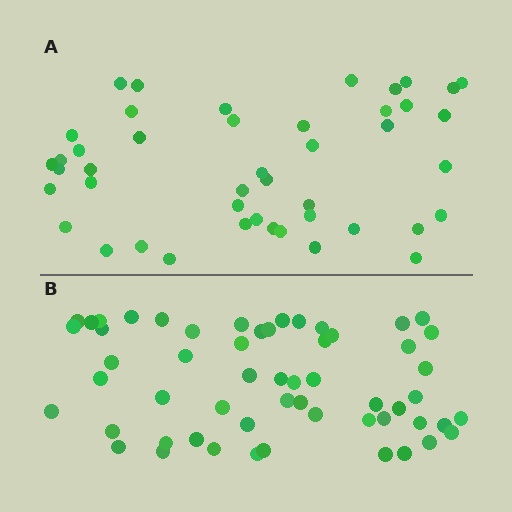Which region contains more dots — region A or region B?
Region B (the bottom region) has more dots.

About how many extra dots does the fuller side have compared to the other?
Region B has roughly 12 or so more dots than region A.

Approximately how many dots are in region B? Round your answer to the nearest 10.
About 60 dots. (The exact count is 56, which rounds to 60.)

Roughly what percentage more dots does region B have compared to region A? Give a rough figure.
About 25% more.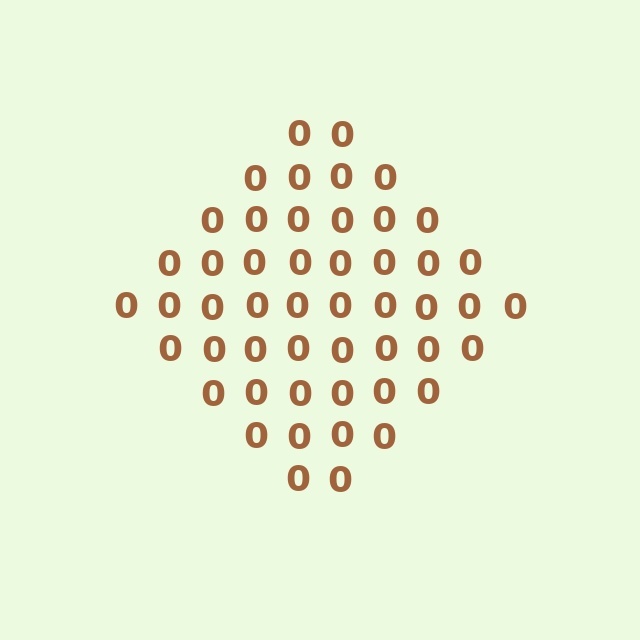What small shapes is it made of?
It is made of small digit 0's.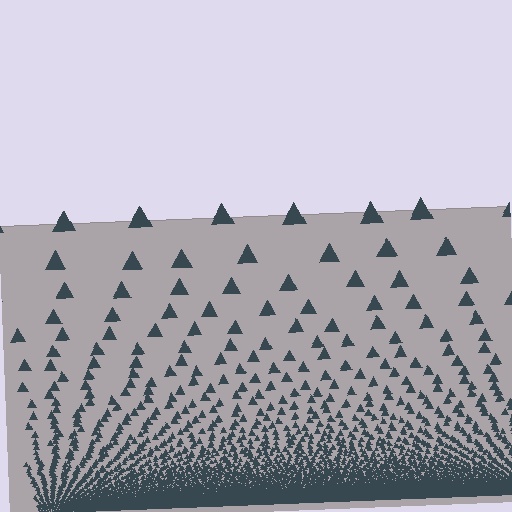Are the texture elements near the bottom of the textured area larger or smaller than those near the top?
Smaller. The gradient is inverted — elements near the bottom are smaller and denser.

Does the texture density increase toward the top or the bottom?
Density increases toward the bottom.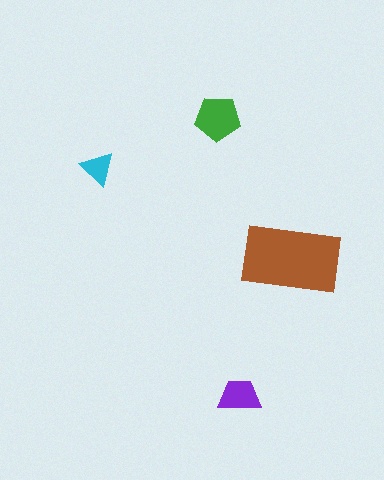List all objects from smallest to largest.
The cyan triangle, the purple trapezoid, the green pentagon, the brown rectangle.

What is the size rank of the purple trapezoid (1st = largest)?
3rd.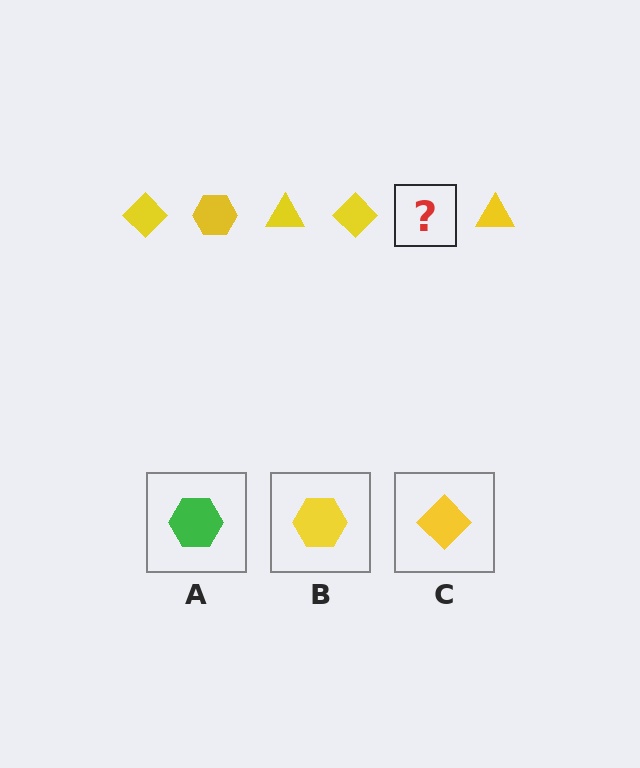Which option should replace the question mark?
Option B.